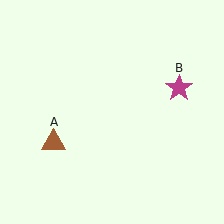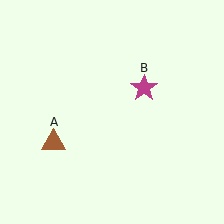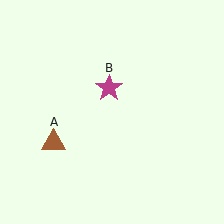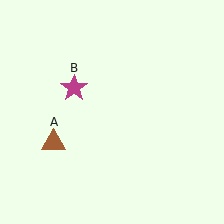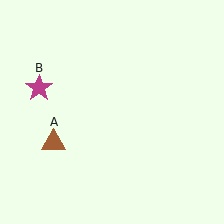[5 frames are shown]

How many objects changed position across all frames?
1 object changed position: magenta star (object B).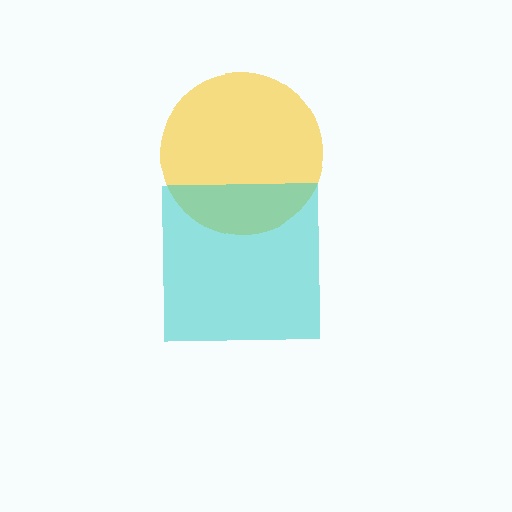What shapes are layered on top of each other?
The layered shapes are: a yellow circle, a cyan square.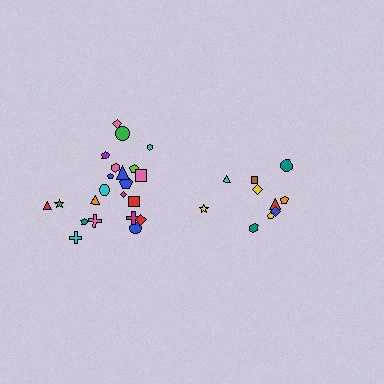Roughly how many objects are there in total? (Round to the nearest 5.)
Roughly 30 objects in total.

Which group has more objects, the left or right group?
The left group.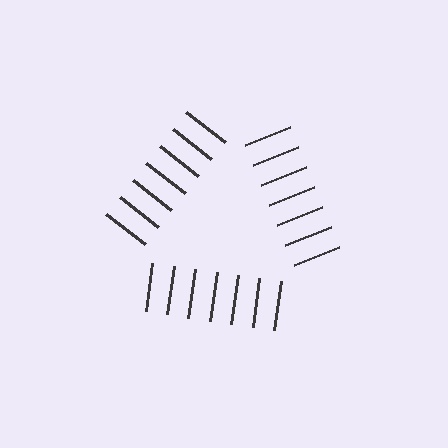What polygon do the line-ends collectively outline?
An illusory triangle — the line segments terminate on its edges but no continuous stroke is drawn.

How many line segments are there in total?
21 — 7 along each of the 3 edges.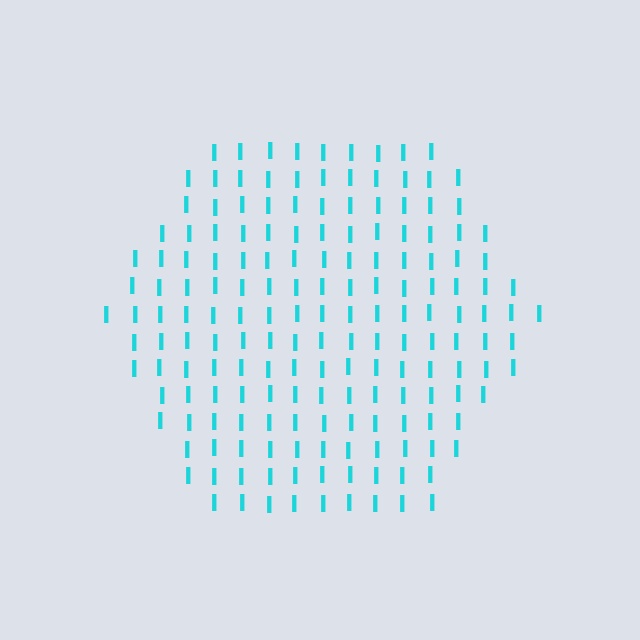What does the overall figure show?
The overall figure shows a hexagon.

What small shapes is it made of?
It is made of small letter I's.